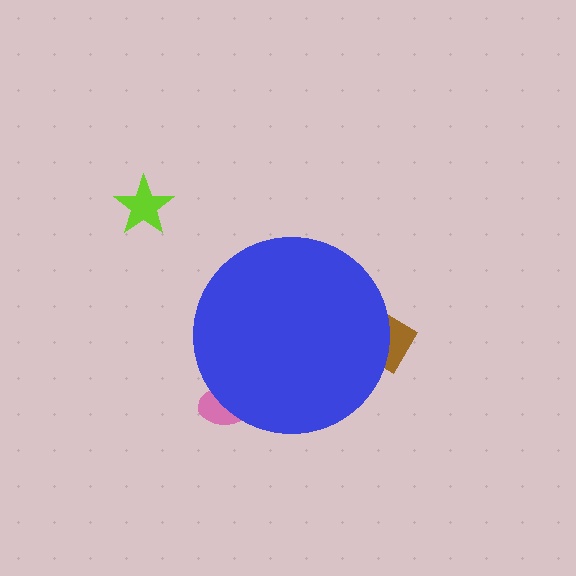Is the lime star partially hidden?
No, the lime star is fully visible.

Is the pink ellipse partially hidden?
Yes, the pink ellipse is partially hidden behind the blue circle.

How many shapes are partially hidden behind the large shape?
2 shapes are partially hidden.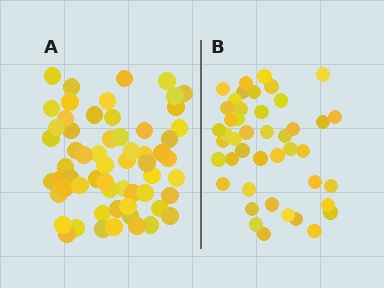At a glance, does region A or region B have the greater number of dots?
Region A (the left region) has more dots.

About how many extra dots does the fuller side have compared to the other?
Region A has approximately 15 more dots than region B.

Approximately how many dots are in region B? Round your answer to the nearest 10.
About 40 dots. (The exact count is 44, which rounds to 40.)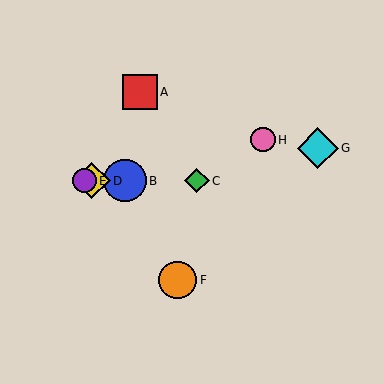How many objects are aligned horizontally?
4 objects (B, C, D, E) are aligned horizontally.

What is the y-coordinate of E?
Object E is at y≈181.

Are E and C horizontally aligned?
Yes, both are at y≈181.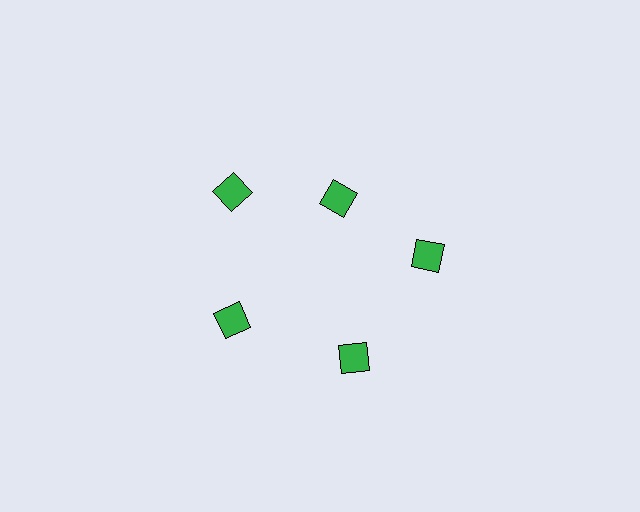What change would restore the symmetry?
The symmetry would be restored by moving it outward, back onto the ring so that all 5 diamonds sit at equal angles and equal distance from the center.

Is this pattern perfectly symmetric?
No. The 5 green diamonds are arranged in a ring, but one element near the 1 o'clock position is pulled inward toward the center, breaking the 5-fold rotational symmetry.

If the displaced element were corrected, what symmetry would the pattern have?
It would have 5-fold rotational symmetry — the pattern would map onto itself every 72 degrees.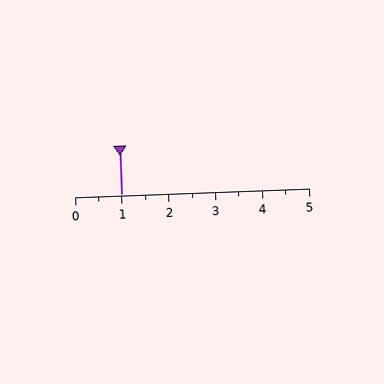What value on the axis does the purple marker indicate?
The marker indicates approximately 1.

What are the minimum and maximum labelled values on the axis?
The axis runs from 0 to 5.